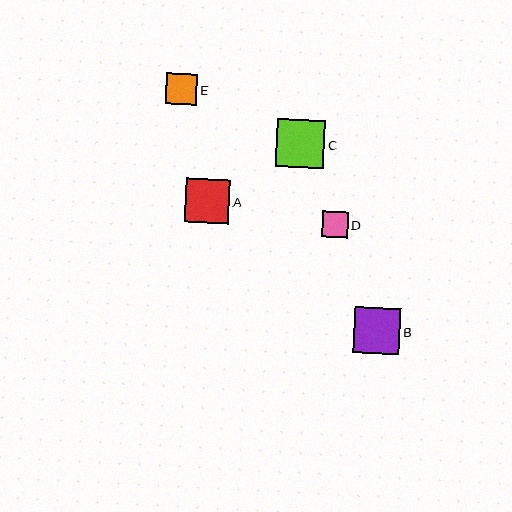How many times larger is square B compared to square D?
Square B is approximately 1.8 times the size of square D.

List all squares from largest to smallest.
From largest to smallest: C, B, A, E, D.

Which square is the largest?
Square C is the largest with a size of approximately 48 pixels.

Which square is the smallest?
Square D is the smallest with a size of approximately 26 pixels.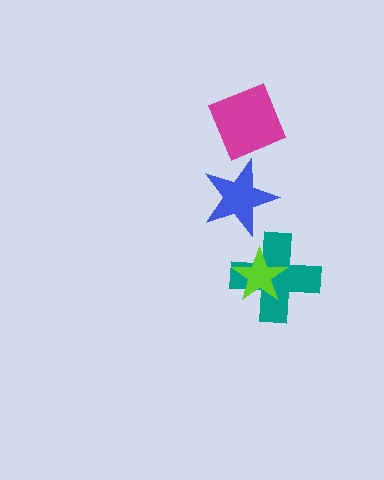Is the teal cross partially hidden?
Yes, it is partially covered by another shape.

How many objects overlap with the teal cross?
1 object overlaps with the teal cross.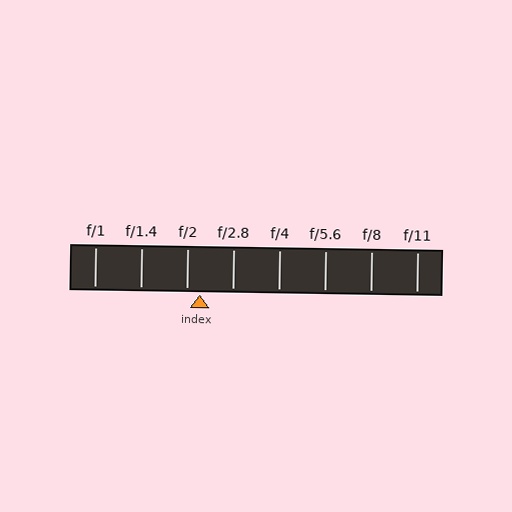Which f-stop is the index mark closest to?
The index mark is closest to f/2.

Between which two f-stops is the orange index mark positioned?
The index mark is between f/2 and f/2.8.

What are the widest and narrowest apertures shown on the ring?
The widest aperture shown is f/1 and the narrowest is f/11.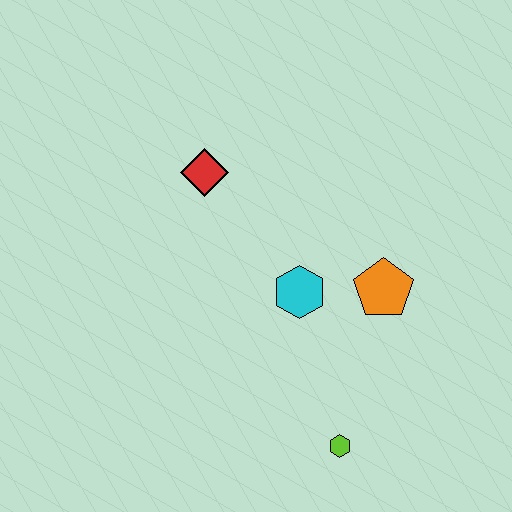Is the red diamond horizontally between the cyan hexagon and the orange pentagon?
No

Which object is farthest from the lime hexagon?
The red diamond is farthest from the lime hexagon.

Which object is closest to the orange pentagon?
The cyan hexagon is closest to the orange pentagon.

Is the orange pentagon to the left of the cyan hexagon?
No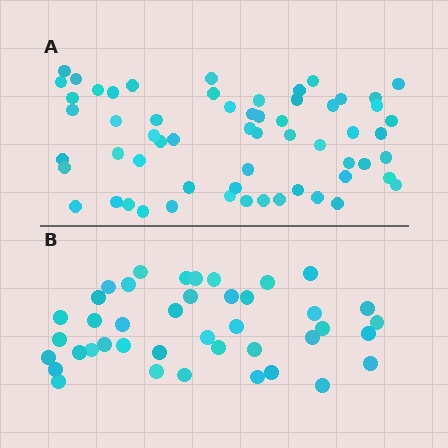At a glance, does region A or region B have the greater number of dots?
Region A (the top region) has more dots.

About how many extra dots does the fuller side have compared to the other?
Region A has approximately 20 more dots than region B.